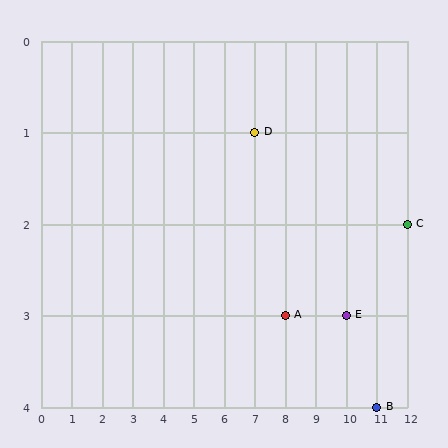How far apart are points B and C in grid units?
Points B and C are 1 column and 2 rows apart (about 2.2 grid units diagonally).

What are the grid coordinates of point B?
Point B is at grid coordinates (11, 4).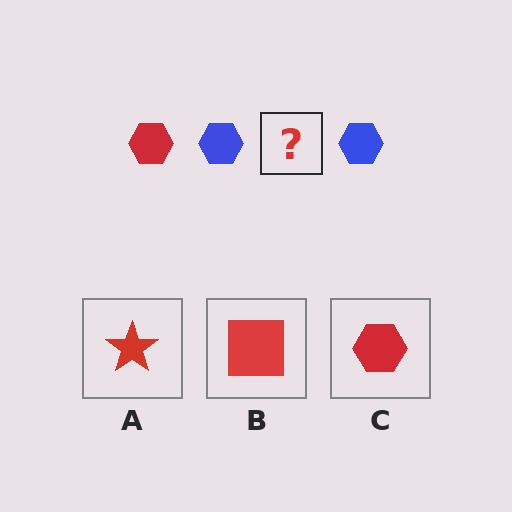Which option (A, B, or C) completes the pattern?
C.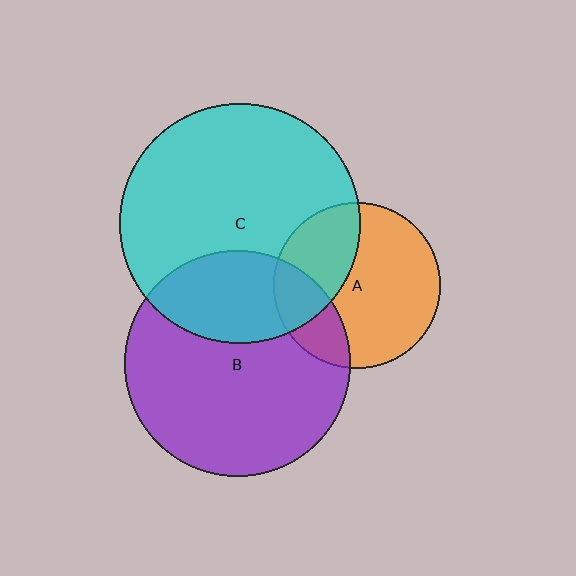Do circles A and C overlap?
Yes.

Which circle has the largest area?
Circle C (cyan).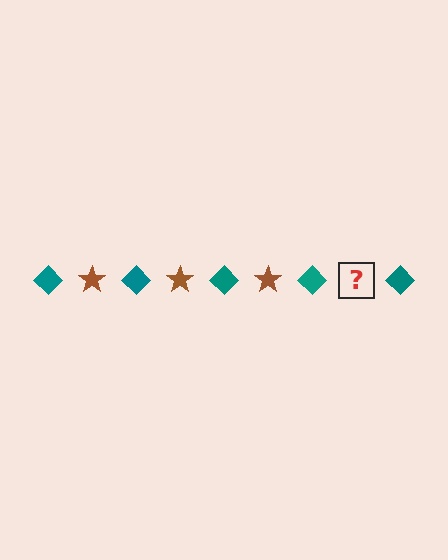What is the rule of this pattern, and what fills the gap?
The rule is that the pattern alternates between teal diamond and brown star. The gap should be filled with a brown star.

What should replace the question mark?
The question mark should be replaced with a brown star.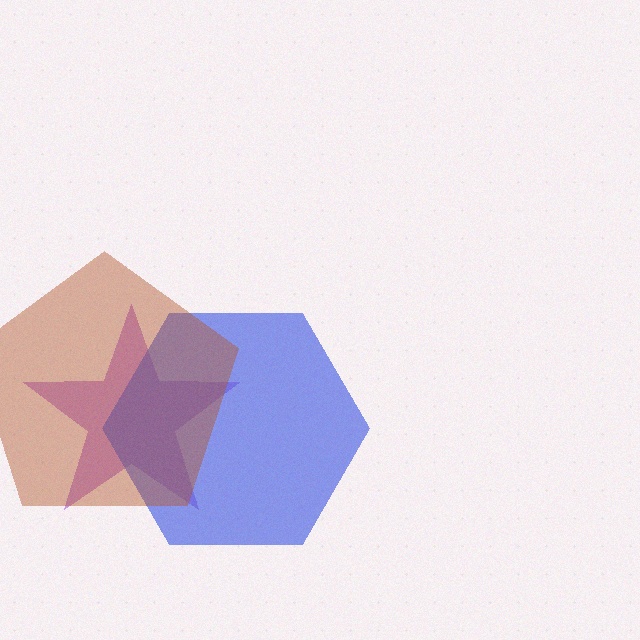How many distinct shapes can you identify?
There are 3 distinct shapes: a purple star, a blue hexagon, a brown pentagon.